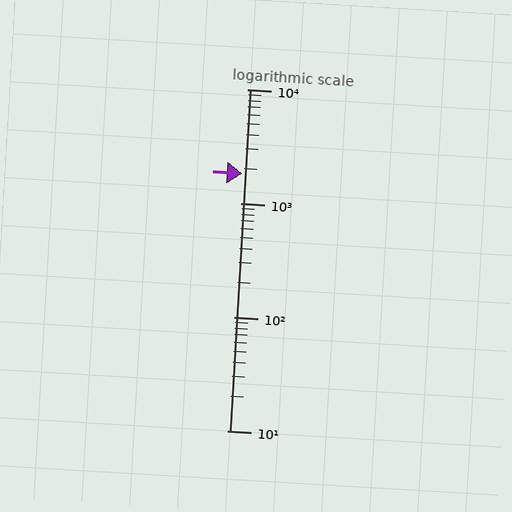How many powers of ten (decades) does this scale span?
The scale spans 3 decades, from 10 to 10000.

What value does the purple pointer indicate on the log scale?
The pointer indicates approximately 1800.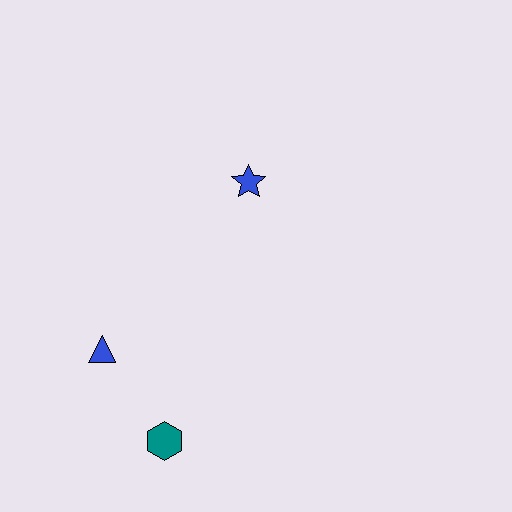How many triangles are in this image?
There is 1 triangle.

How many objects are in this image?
There are 3 objects.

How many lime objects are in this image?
There are no lime objects.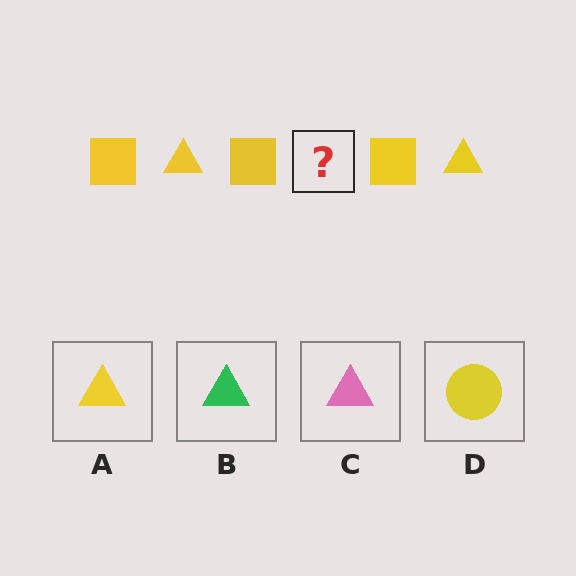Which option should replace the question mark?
Option A.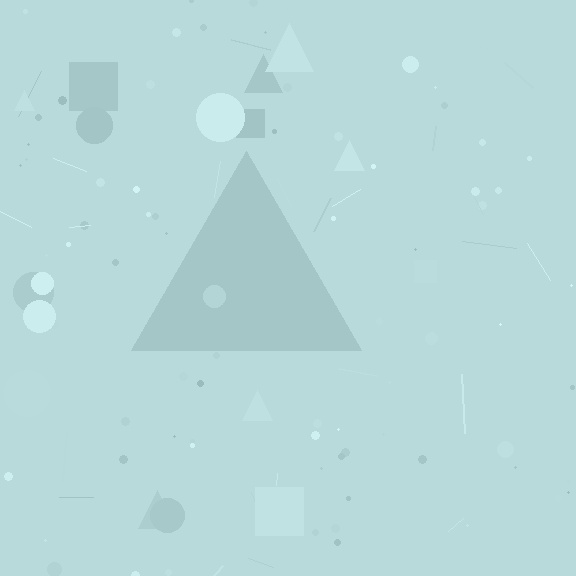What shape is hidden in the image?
A triangle is hidden in the image.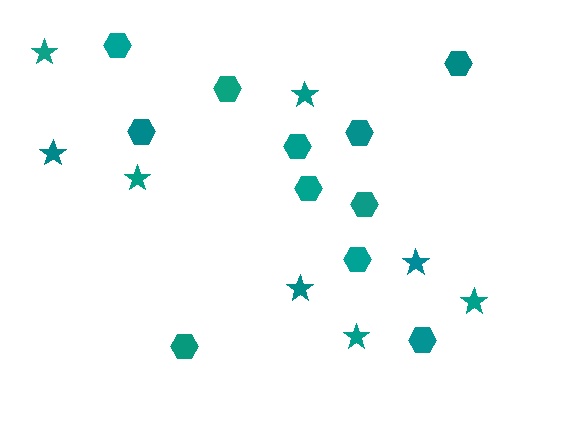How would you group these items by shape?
There are 2 groups: one group of hexagons (11) and one group of stars (8).